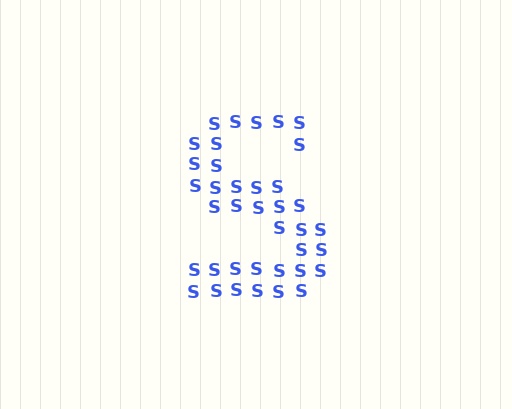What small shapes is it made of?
It is made of small letter S's.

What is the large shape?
The large shape is the letter S.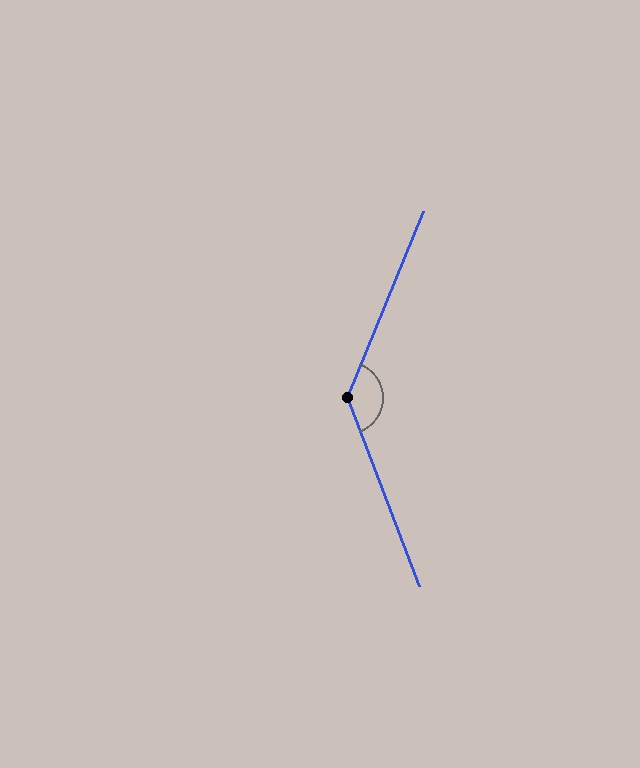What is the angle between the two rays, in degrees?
Approximately 137 degrees.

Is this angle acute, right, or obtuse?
It is obtuse.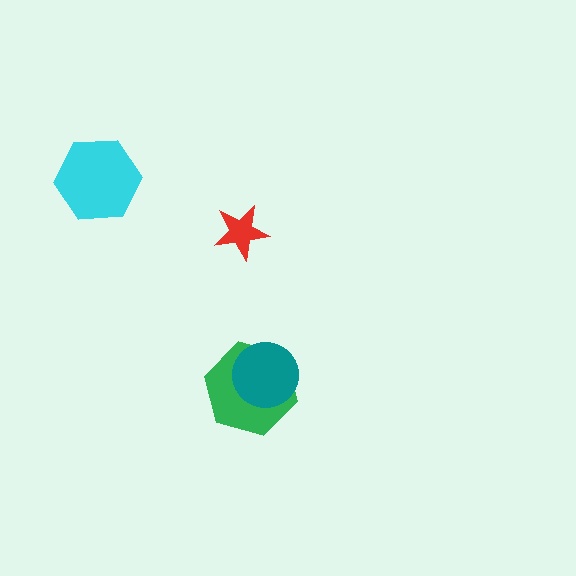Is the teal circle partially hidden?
No, no other shape covers it.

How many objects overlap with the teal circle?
1 object overlaps with the teal circle.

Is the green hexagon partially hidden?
Yes, it is partially covered by another shape.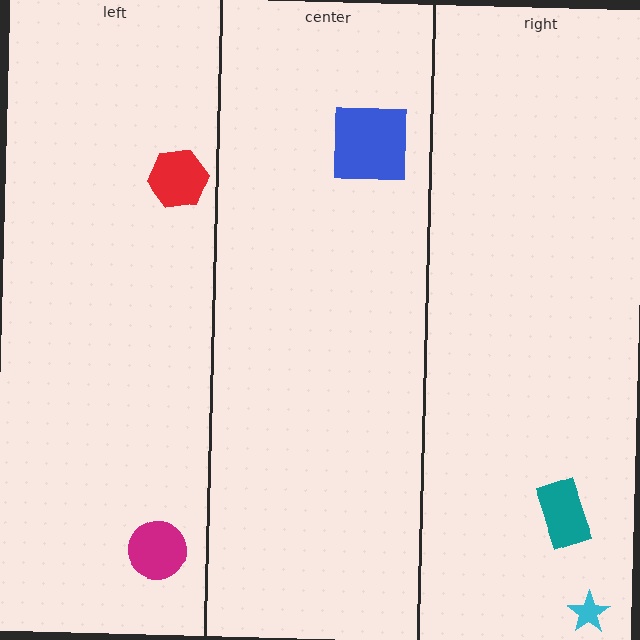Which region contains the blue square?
The center region.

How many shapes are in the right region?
2.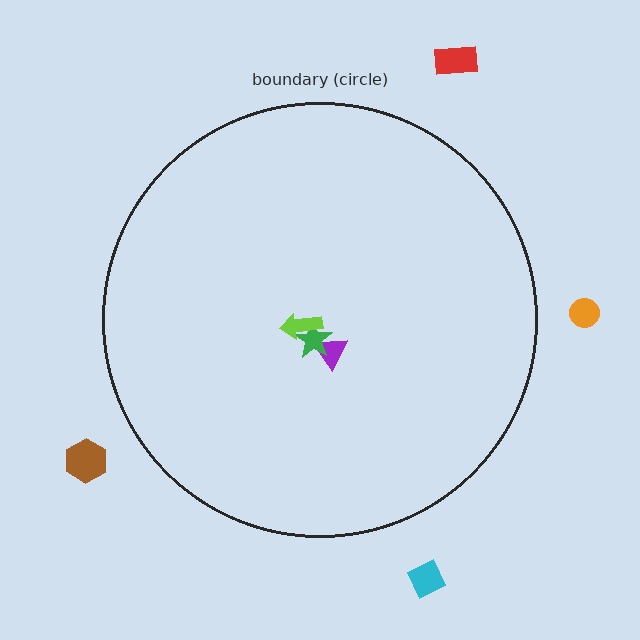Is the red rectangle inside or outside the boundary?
Outside.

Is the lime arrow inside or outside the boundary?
Inside.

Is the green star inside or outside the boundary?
Inside.